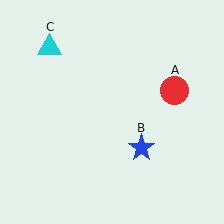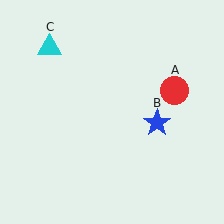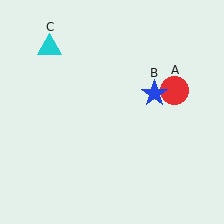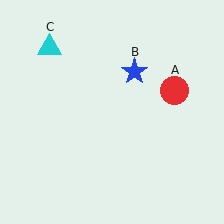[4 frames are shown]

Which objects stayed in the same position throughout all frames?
Red circle (object A) and cyan triangle (object C) remained stationary.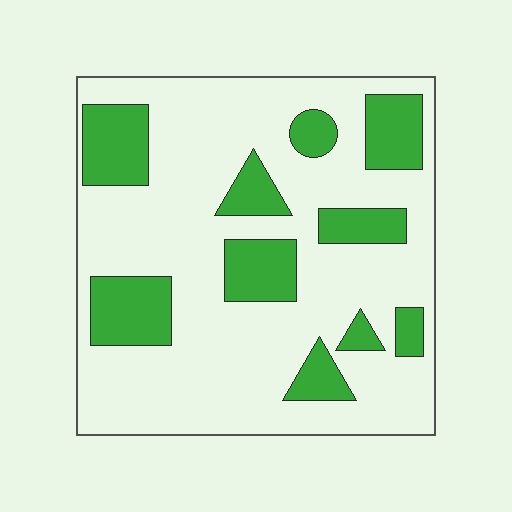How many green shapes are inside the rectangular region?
10.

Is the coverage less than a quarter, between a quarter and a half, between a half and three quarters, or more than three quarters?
Between a quarter and a half.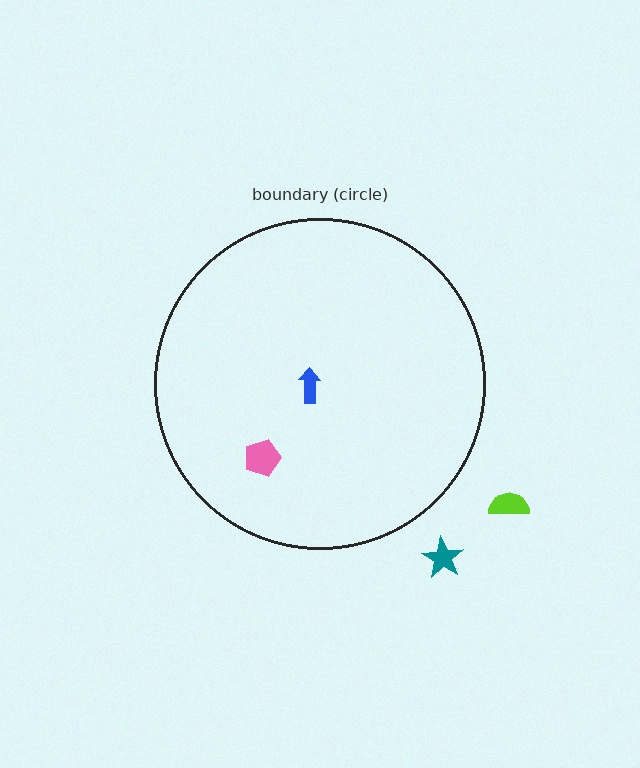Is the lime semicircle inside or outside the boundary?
Outside.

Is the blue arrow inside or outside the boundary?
Inside.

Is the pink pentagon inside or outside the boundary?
Inside.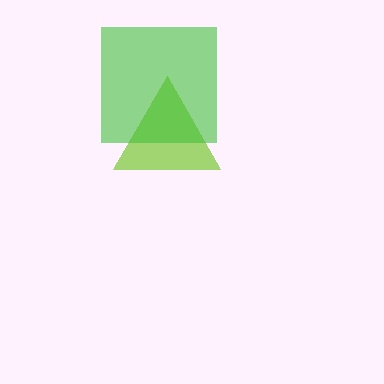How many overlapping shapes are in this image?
There are 2 overlapping shapes in the image.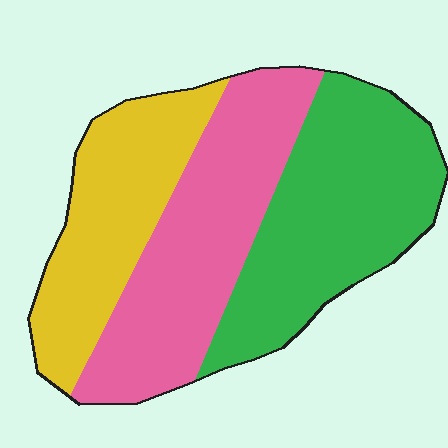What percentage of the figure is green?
Green covers around 35% of the figure.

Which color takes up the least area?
Yellow, at roughly 25%.